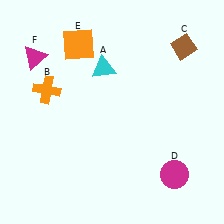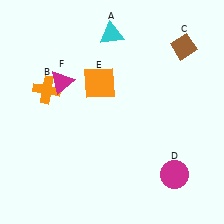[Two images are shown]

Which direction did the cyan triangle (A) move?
The cyan triangle (A) moved up.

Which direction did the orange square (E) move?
The orange square (E) moved down.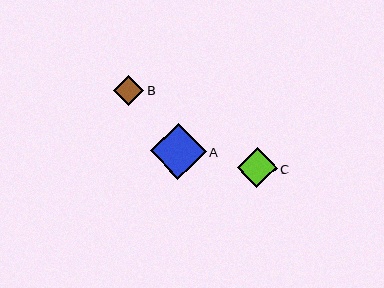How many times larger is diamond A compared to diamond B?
Diamond A is approximately 1.9 times the size of diamond B.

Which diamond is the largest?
Diamond A is the largest with a size of approximately 56 pixels.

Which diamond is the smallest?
Diamond B is the smallest with a size of approximately 30 pixels.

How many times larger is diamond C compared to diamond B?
Diamond C is approximately 1.3 times the size of diamond B.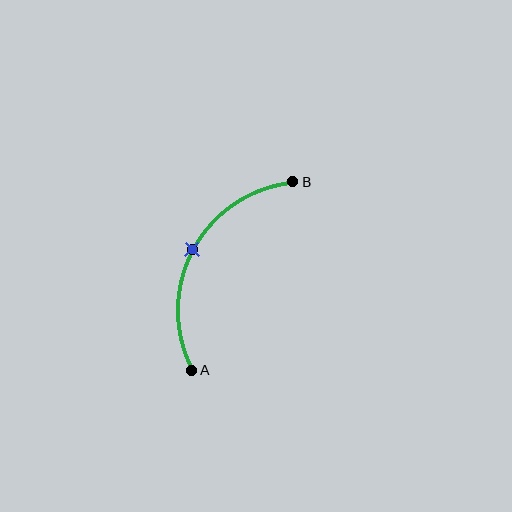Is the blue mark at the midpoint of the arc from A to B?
Yes. The blue mark lies on the arc at equal arc-length from both A and B — it is the arc midpoint.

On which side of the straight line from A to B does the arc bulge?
The arc bulges to the left of the straight line connecting A and B.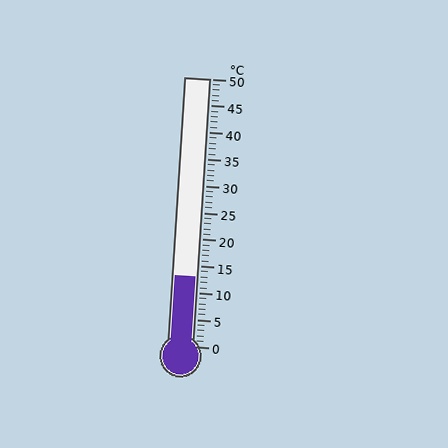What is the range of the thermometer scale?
The thermometer scale ranges from 0°C to 50°C.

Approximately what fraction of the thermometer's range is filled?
The thermometer is filled to approximately 25% of its range.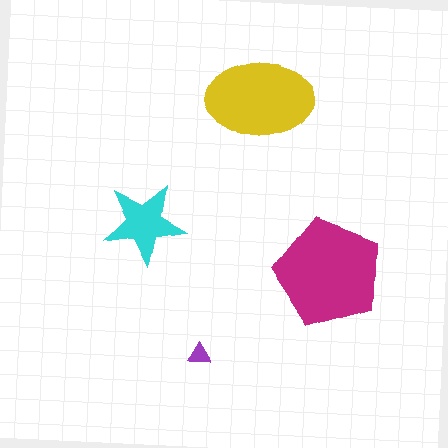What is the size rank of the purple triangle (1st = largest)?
4th.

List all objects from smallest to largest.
The purple triangle, the cyan star, the yellow ellipse, the magenta pentagon.